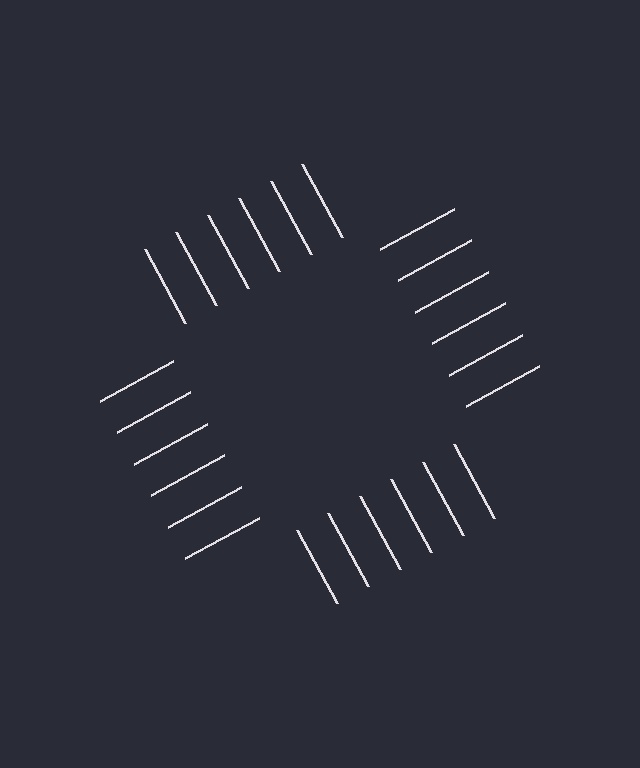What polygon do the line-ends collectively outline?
An illusory square — the line segments terminate on its edges but no continuous stroke is drawn.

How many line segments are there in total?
24 — 6 along each of the 4 edges.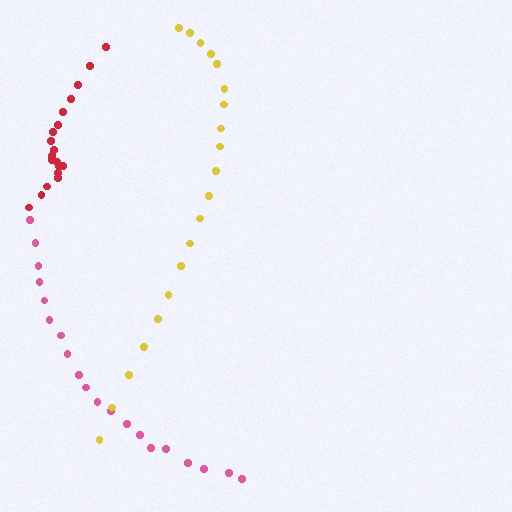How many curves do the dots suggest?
There are 3 distinct paths.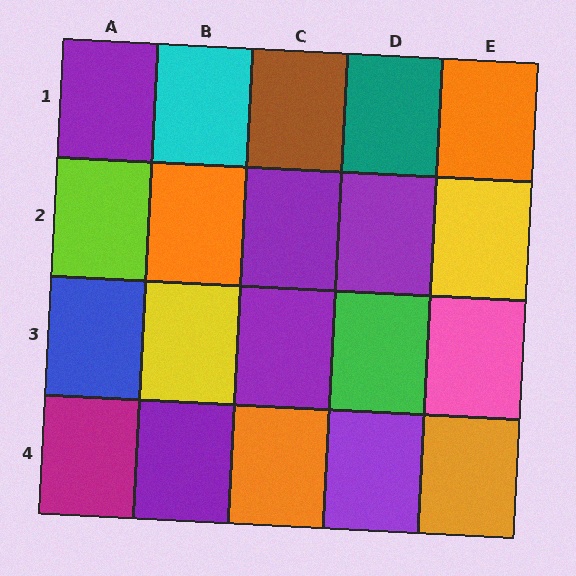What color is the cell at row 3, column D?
Green.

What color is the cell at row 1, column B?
Cyan.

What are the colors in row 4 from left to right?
Magenta, purple, orange, purple, orange.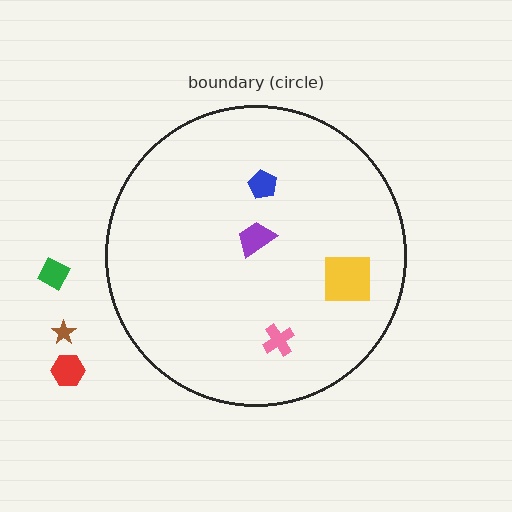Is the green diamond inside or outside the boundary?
Outside.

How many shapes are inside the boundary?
4 inside, 3 outside.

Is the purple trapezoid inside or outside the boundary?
Inside.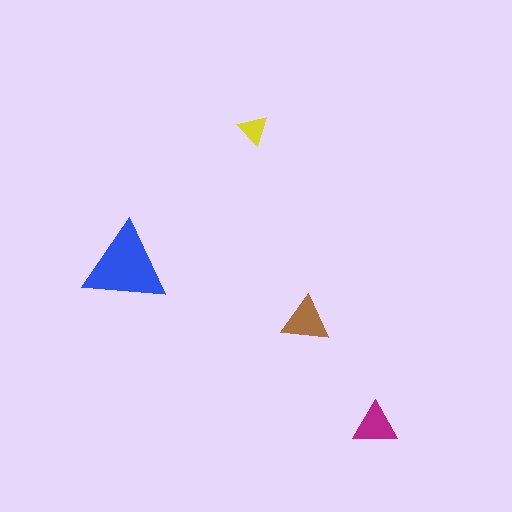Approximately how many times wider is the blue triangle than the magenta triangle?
About 2 times wider.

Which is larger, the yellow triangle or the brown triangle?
The brown one.